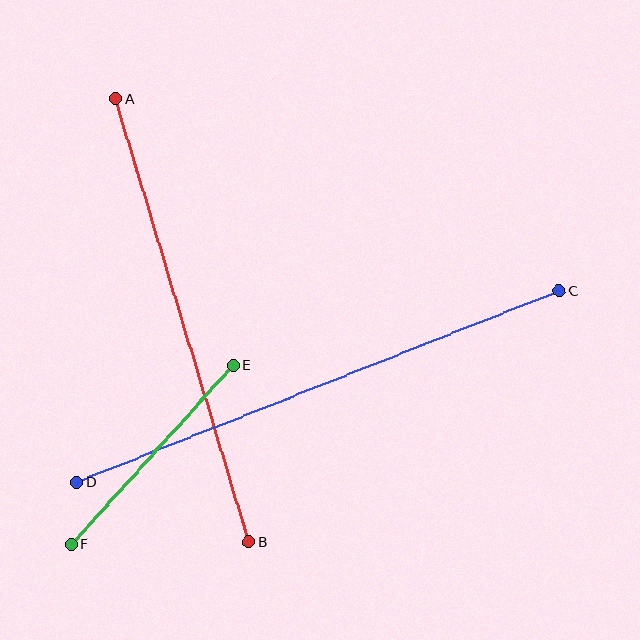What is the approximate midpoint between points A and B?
The midpoint is at approximately (182, 320) pixels.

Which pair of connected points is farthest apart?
Points C and D are farthest apart.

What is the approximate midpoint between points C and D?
The midpoint is at approximately (318, 387) pixels.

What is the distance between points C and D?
The distance is approximately 519 pixels.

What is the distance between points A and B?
The distance is approximately 463 pixels.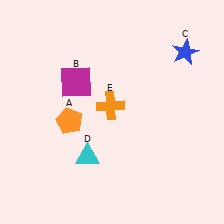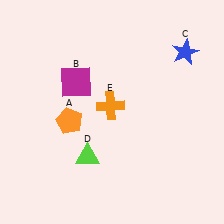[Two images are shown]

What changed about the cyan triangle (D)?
In Image 1, D is cyan. In Image 2, it changed to lime.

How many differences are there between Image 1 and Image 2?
There is 1 difference between the two images.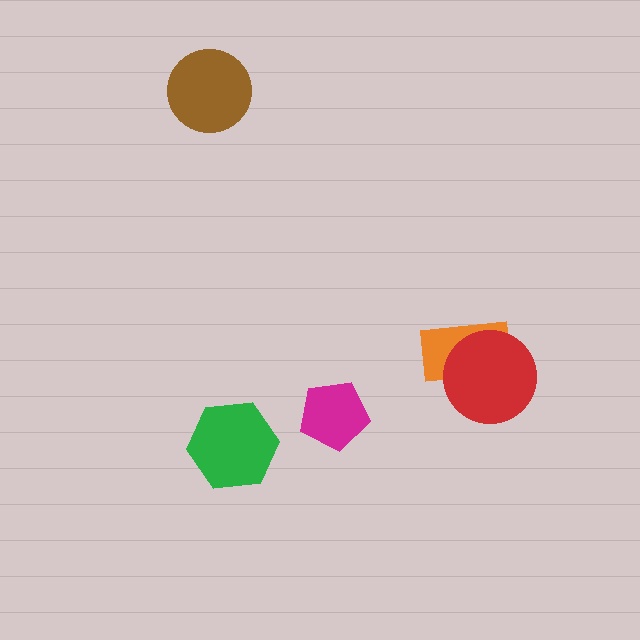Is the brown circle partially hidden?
No, no other shape covers it.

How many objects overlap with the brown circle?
0 objects overlap with the brown circle.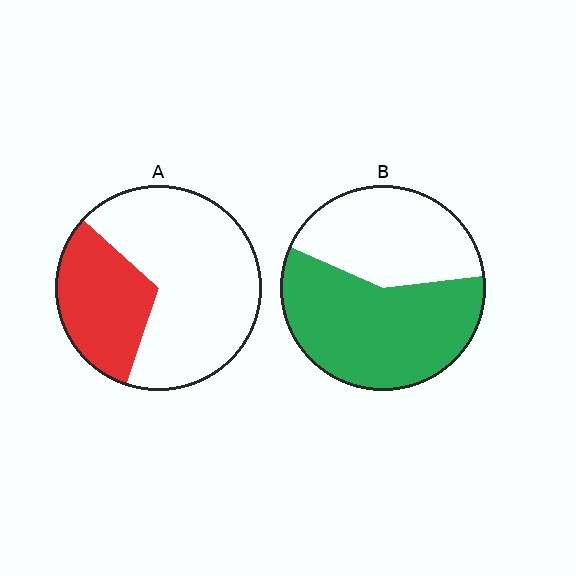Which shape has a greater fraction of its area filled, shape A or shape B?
Shape B.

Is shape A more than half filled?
No.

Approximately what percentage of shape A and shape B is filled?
A is approximately 30% and B is approximately 60%.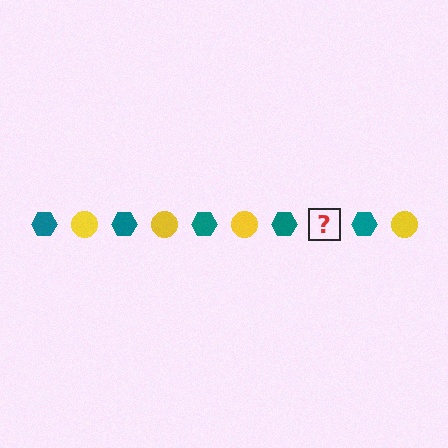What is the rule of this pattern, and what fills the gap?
The rule is that the pattern alternates between teal hexagon and yellow circle. The gap should be filled with a yellow circle.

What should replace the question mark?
The question mark should be replaced with a yellow circle.